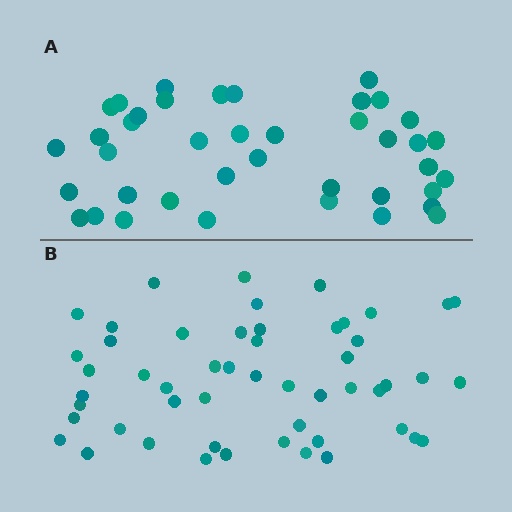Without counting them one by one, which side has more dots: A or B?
Region B (the bottom region) has more dots.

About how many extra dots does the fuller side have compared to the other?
Region B has roughly 12 or so more dots than region A.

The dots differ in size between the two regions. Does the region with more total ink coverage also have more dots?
No. Region A has more total ink coverage because its dots are larger, but region B actually contains more individual dots. Total area can be misleading — the number of items is what matters here.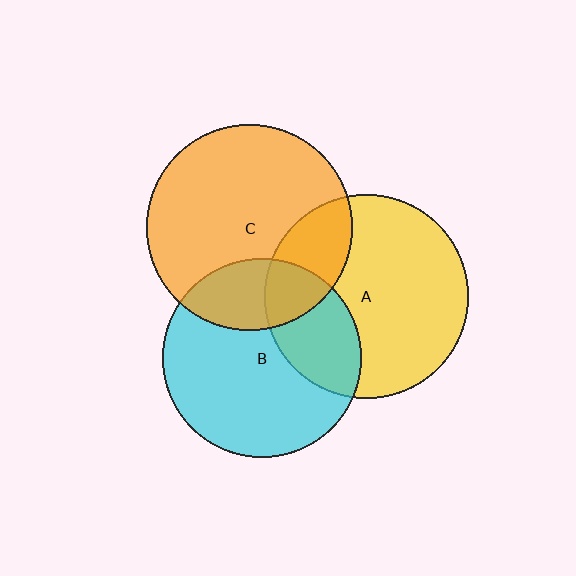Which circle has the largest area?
Circle C (orange).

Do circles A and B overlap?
Yes.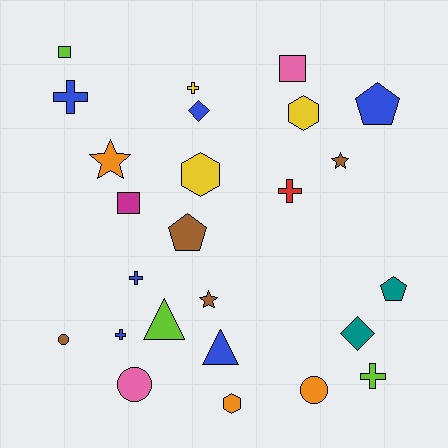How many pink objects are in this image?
There are 2 pink objects.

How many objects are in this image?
There are 25 objects.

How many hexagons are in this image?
There are 3 hexagons.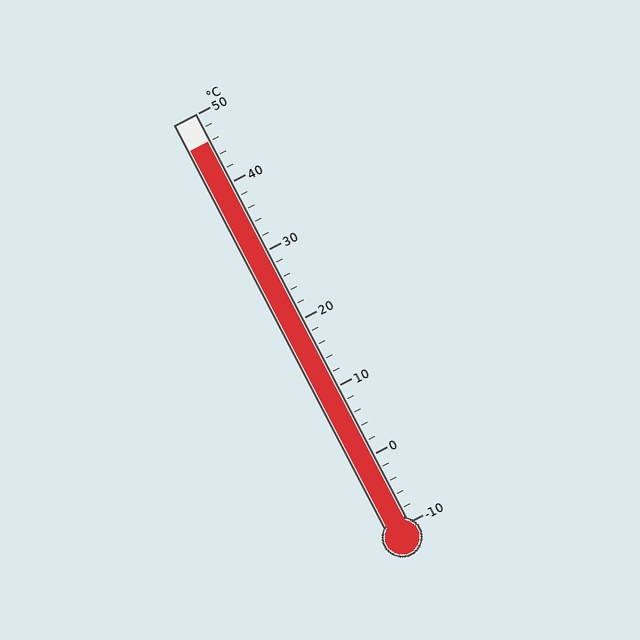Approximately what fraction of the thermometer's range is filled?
The thermometer is filled to approximately 95% of its range.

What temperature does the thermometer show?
The thermometer shows approximately 46°C.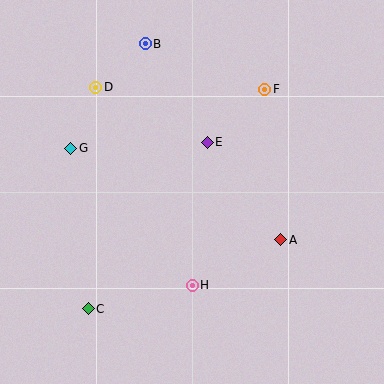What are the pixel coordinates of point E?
Point E is at (207, 142).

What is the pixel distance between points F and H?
The distance between F and H is 209 pixels.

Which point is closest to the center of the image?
Point E at (207, 142) is closest to the center.